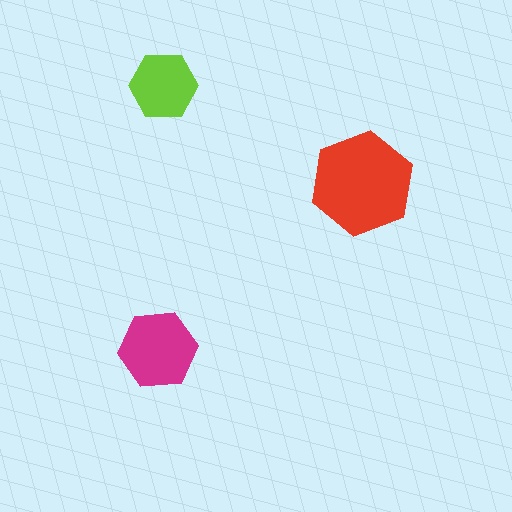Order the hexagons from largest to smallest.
the red one, the magenta one, the lime one.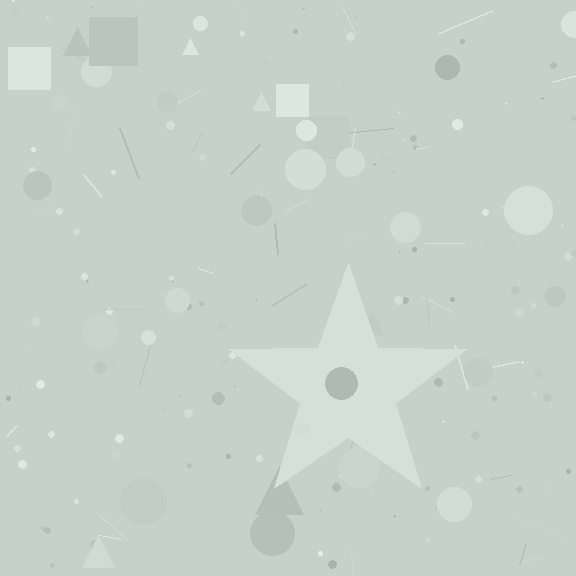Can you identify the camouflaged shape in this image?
The camouflaged shape is a star.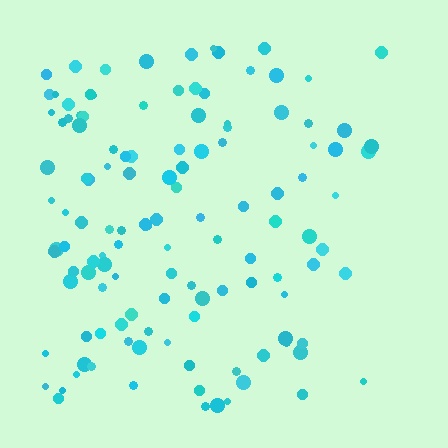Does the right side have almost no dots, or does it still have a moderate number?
Still a moderate number, just noticeably fewer than the left.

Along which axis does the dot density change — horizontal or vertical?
Horizontal.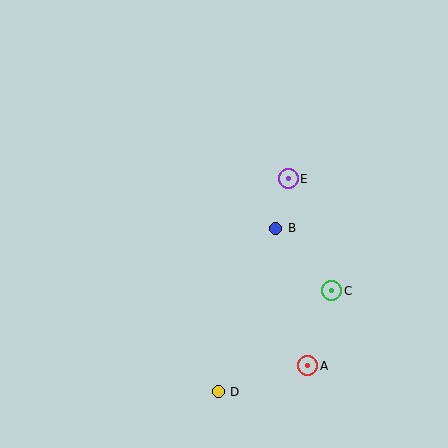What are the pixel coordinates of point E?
Point E is at (288, 179).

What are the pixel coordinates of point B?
Point B is at (276, 228).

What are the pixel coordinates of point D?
Point D is at (218, 392).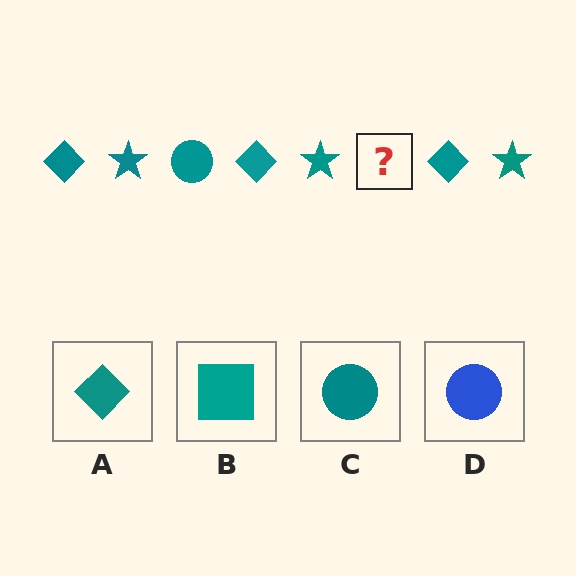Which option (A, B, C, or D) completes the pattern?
C.